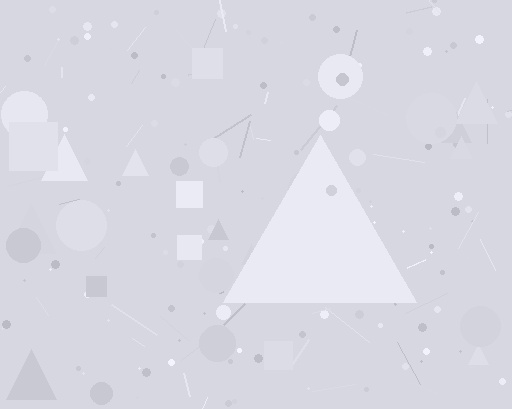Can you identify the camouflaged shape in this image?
The camouflaged shape is a triangle.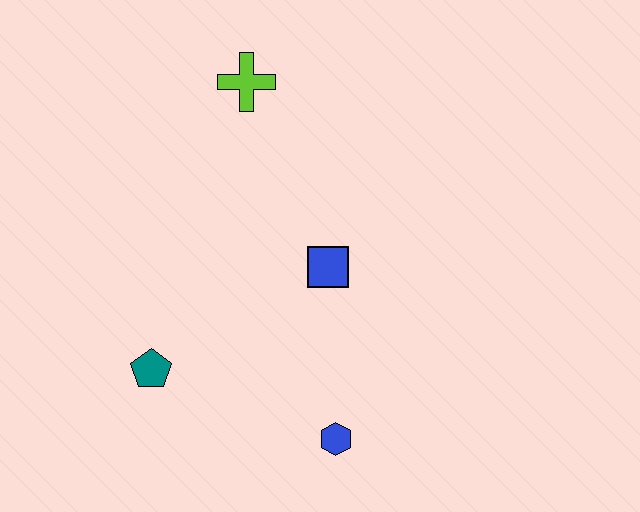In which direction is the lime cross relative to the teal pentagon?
The lime cross is above the teal pentagon.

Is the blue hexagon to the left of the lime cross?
No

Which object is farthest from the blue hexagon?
The lime cross is farthest from the blue hexagon.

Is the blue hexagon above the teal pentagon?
No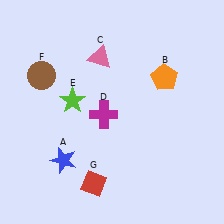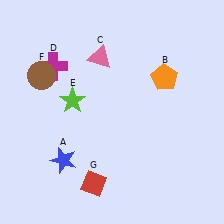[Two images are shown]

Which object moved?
The magenta cross (D) moved left.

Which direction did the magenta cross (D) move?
The magenta cross (D) moved left.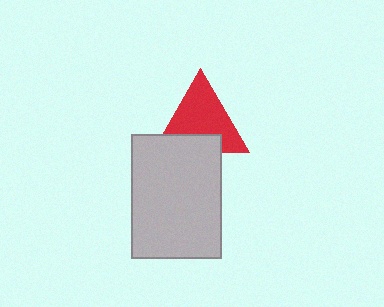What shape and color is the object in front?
The object in front is a light gray rectangle.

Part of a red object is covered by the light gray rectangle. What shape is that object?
It is a triangle.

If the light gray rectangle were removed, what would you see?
You would see the complete red triangle.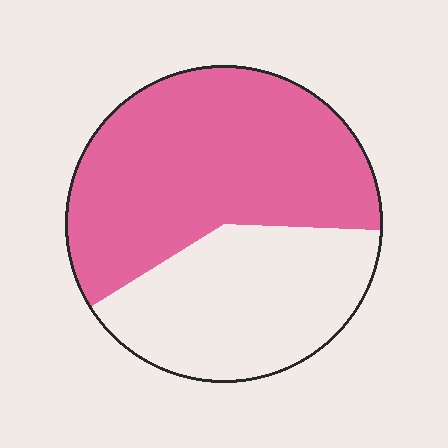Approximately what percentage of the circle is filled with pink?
Approximately 60%.